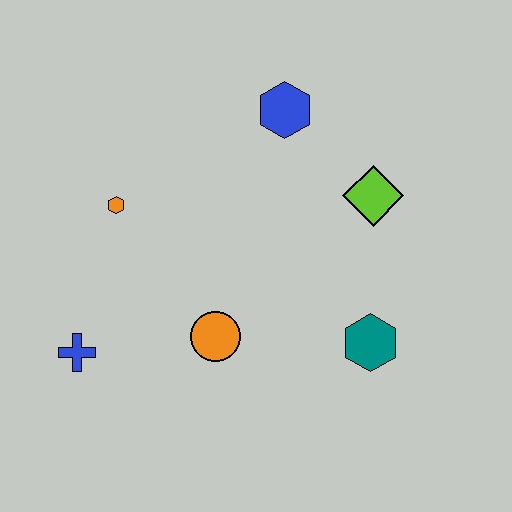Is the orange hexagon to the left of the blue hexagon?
Yes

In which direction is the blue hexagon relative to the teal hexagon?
The blue hexagon is above the teal hexagon.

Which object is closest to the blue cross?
The orange circle is closest to the blue cross.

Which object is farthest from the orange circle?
The blue hexagon is farthest from the orange circle.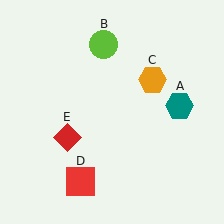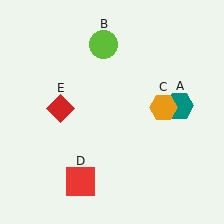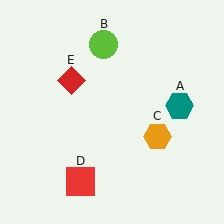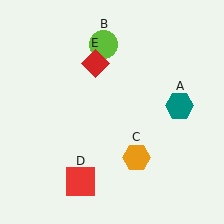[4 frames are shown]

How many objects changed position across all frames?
2 objects changed position: orange hexagon (object C), red diamond (object E).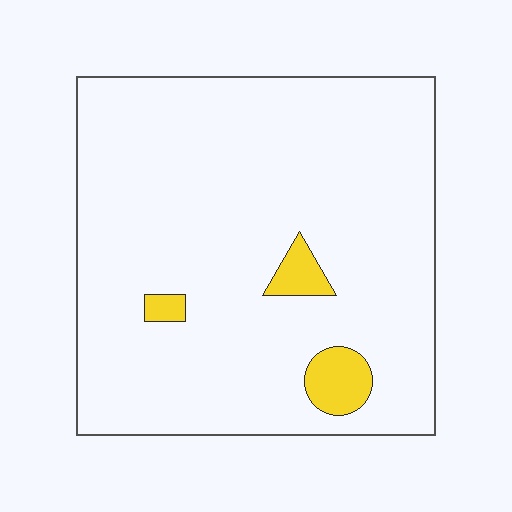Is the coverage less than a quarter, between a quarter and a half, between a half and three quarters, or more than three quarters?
Less than a quarter.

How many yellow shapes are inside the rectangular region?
3.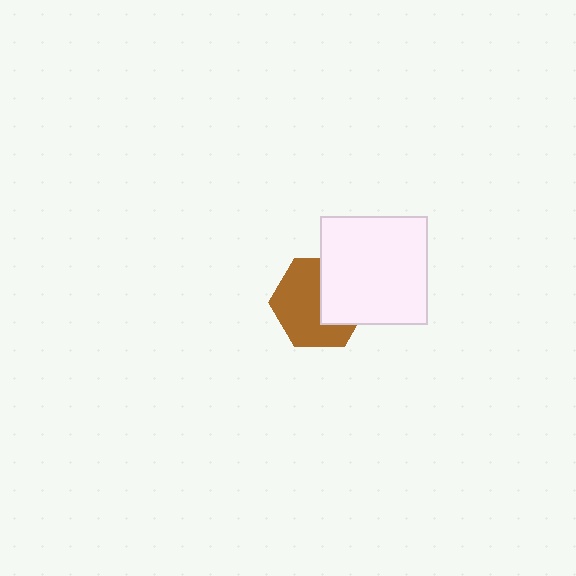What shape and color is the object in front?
The object in front is a white square.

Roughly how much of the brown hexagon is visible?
About half of it is visible (roughly 60%).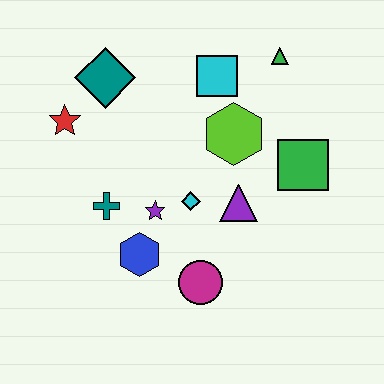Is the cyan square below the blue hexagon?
No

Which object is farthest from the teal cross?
The green triangle is farthest from the teal cross.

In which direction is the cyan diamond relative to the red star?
The cyan diamond is to the right of the red star.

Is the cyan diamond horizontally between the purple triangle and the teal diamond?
Yes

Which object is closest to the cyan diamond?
The purple star is closest to the cyan diamond.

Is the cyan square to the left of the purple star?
No